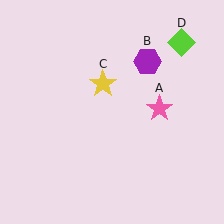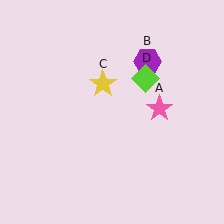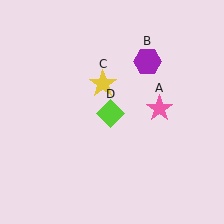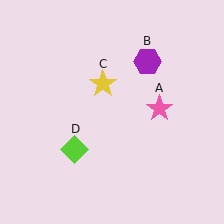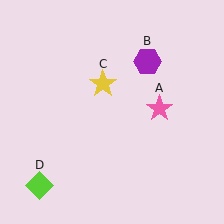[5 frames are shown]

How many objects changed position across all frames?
1 object changed position: lime diamond (object D).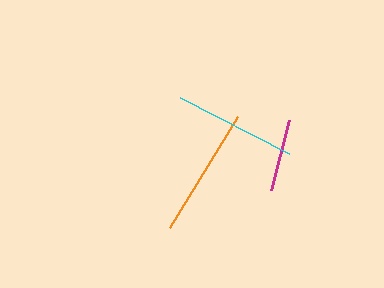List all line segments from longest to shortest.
From longest to shortest: orange, cyan, magenta.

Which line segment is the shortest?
The magenta line is the shortest at approximately 72 pixels.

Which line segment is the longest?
The orange line is the longest at approximately 129 pixels.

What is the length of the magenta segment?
The magenta segment is approximately 72 pixels long.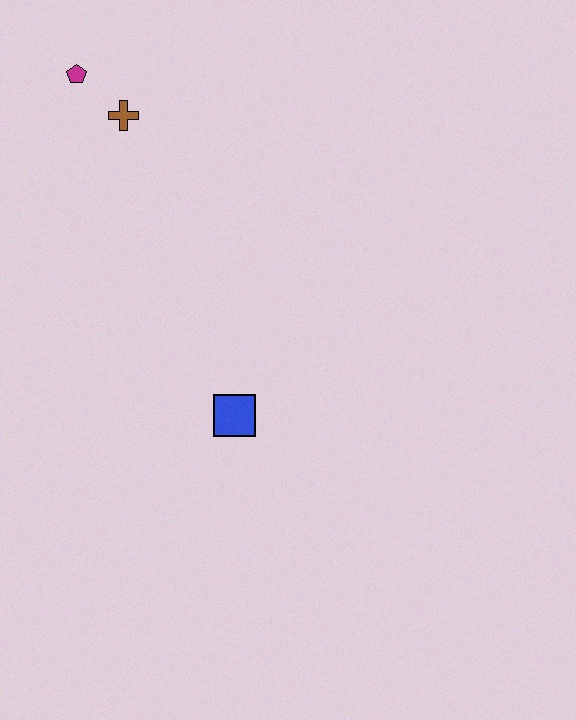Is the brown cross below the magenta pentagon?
Yes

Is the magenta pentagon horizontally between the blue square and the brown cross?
No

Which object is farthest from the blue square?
The magenta pentagon is farthest from the blue square.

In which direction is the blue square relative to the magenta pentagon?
The blue square is below the magenta pentagon.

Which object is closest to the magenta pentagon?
The brown cross is closest to the magenta pentagon.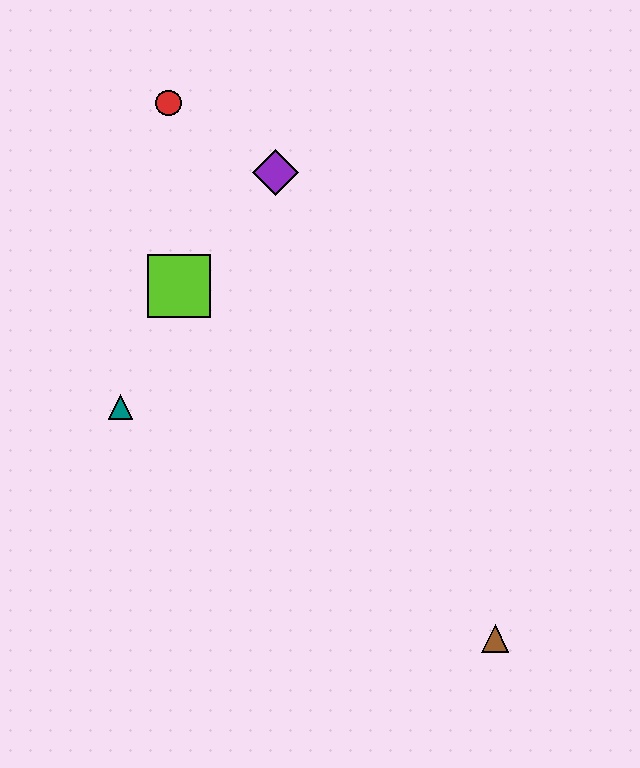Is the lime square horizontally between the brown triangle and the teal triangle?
Yes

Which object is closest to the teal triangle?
The lime square is closest to the teal triangle.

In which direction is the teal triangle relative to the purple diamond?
The teal triangle is below the purple diamond.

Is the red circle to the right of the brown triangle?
No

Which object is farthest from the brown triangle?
The red circle is farthest from the brown triangle.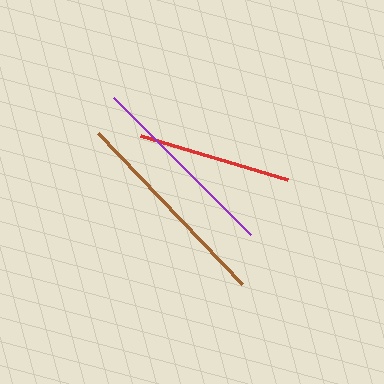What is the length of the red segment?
The red segment is approximately 153 pixels long.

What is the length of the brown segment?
The brown segment is approximately 209 pixels long.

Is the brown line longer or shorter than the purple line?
The brown line is longer than the purple line.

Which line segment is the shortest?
The red line is the shortest at approximately 153 pixels.